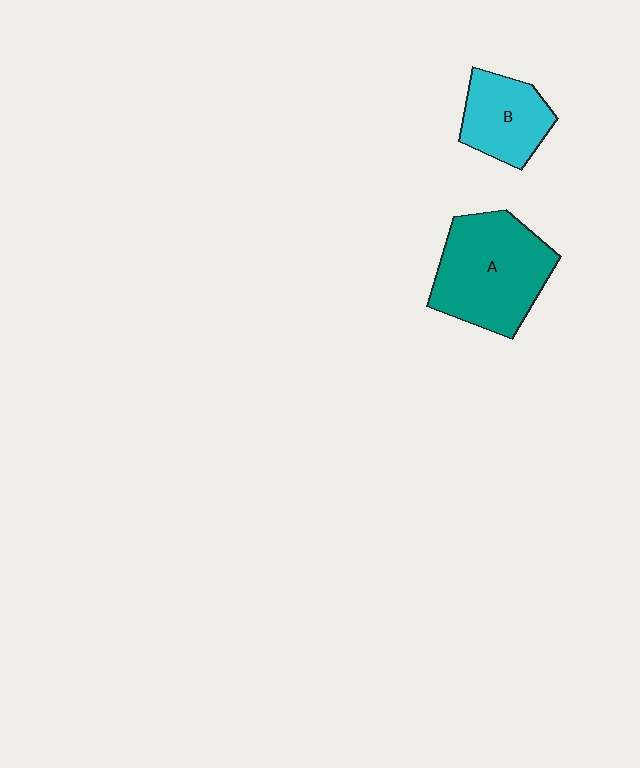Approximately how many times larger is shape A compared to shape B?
Approximately 1.7 times.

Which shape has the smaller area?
Shape B (cyan).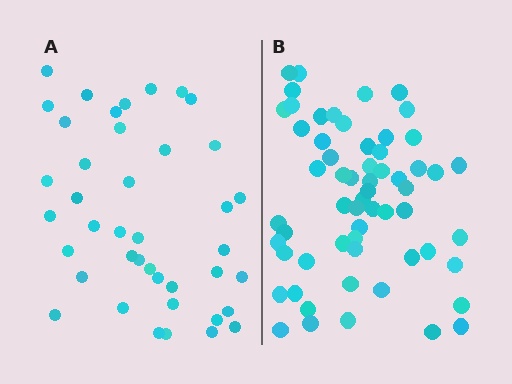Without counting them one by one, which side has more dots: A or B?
Region B (the right region) has more dots.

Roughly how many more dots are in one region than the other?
Region B has approximately 20 more dots than region A.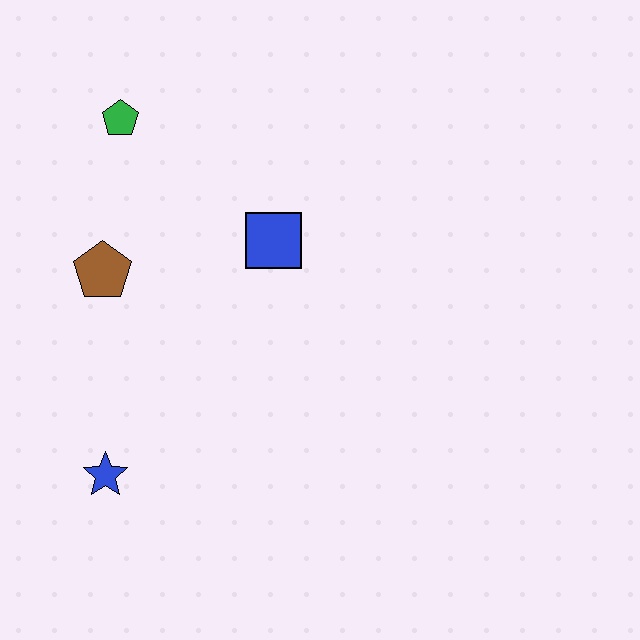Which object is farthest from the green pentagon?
The blue star is farthest from the green pentagon.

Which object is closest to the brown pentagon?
The green pentagon is closest to the brown pentagon.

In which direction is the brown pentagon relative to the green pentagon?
The brown pentagon is below the green pentagon.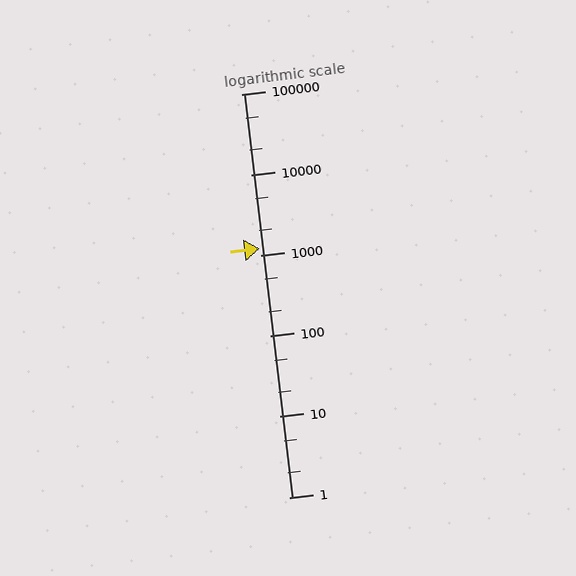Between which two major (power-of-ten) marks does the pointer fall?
The pointer is between 1000 and 10000.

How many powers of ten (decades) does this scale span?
The scale spans 5 decades, from 1 to 100000.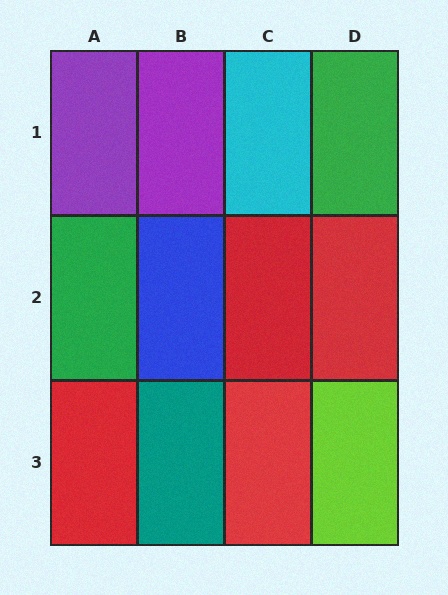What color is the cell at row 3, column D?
Lime.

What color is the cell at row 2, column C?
Red.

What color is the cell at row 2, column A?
Green.